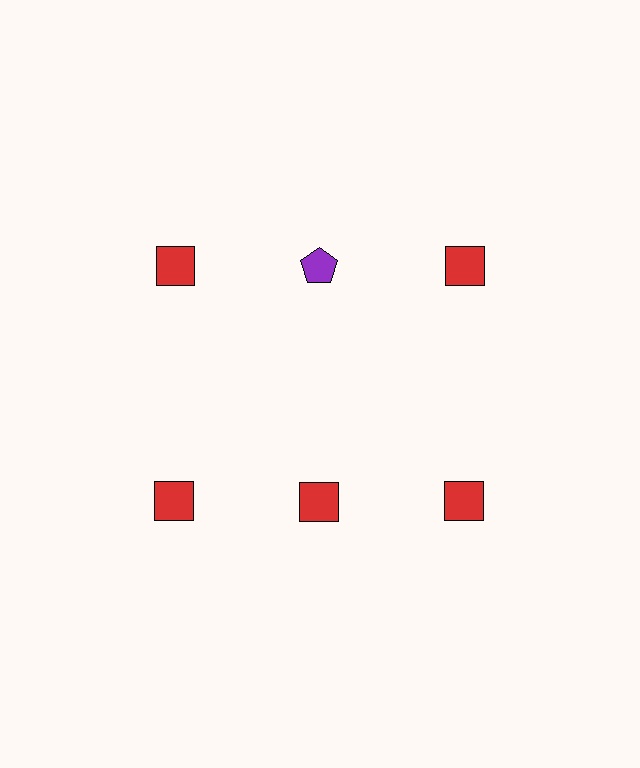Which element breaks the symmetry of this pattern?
The purple pentagon in the top row, second from left column breaks the symmetry. All other shapes are red squares.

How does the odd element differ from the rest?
It differs in both color (purple instead of red) and shape (pentagon instead of square).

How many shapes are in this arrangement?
There are 6 shapes arranged in a grid pattern.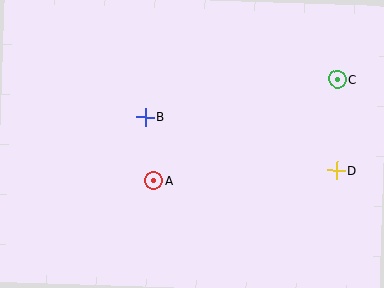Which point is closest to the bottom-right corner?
Point D is closest to the bottom-right corner.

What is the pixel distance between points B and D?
The distance between B and D is 199 pixels.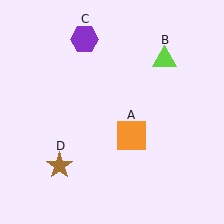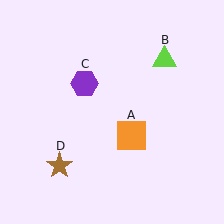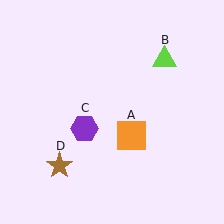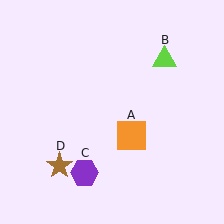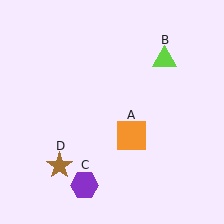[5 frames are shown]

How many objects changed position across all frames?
1 object changed position: purple hexagon (object C).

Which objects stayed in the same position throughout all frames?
Orange square (object A) and lime triangle (object B) and brown star (object D) remained stationary.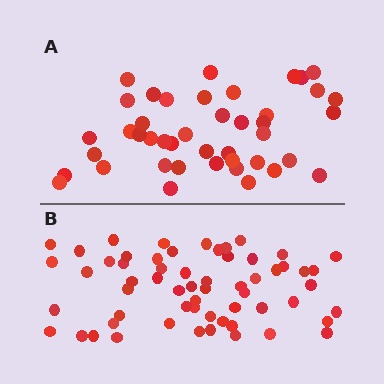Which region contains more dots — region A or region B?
Region B (the bottom region) has more dots.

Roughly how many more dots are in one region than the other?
Region B has approximately 15 more dots than region A.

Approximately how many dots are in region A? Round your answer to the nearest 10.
About 40 dots. (The exact count is 43, which rounds to 40.)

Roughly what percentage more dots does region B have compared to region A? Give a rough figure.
About 40% more.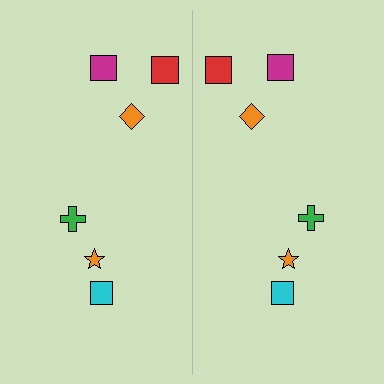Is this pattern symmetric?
Yes, this pattern has bilateral (reflection) symmetry.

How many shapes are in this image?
There are 12 shapes in this image.